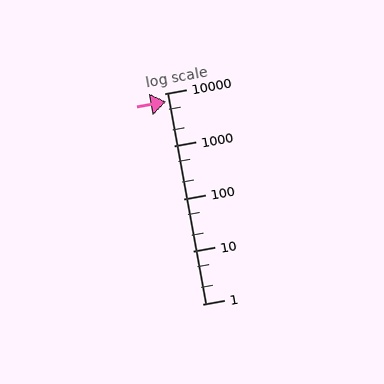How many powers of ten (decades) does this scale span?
The scale spans 4 decades, from 1 to 10000.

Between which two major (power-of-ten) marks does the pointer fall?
The pointer is between 1000 and 10000.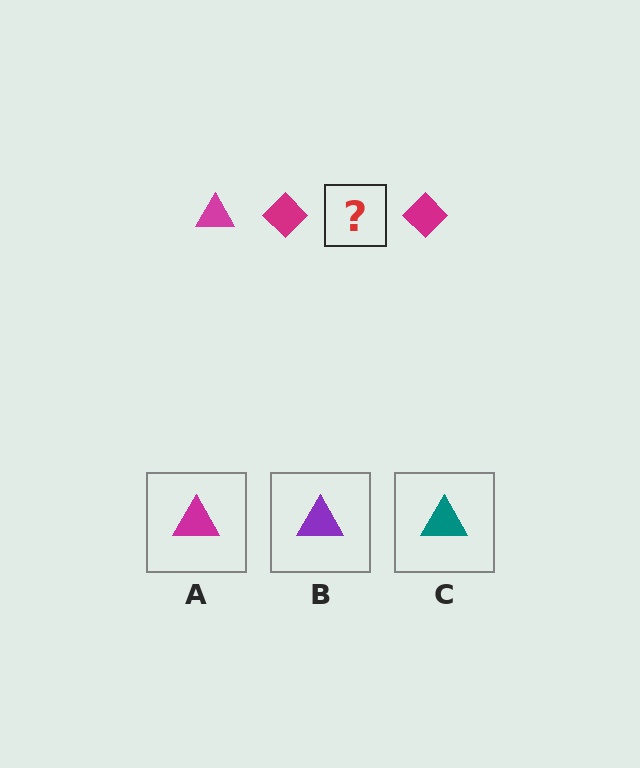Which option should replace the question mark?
Option A.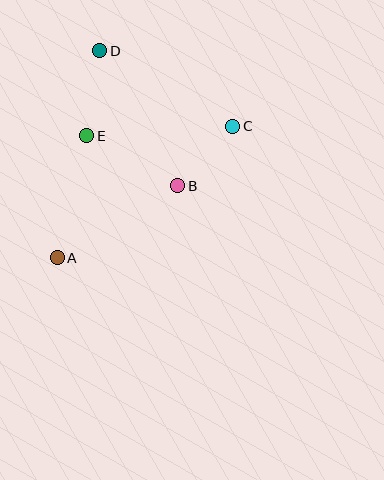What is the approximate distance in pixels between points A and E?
The distance between A and E is approximately 125 pixels.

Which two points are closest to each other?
Points B and C are closest to each other.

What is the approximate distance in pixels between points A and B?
The distance between A and B is approximately 140 pixels.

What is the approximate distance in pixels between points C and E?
The distance between C and E is approximately 146 pixels.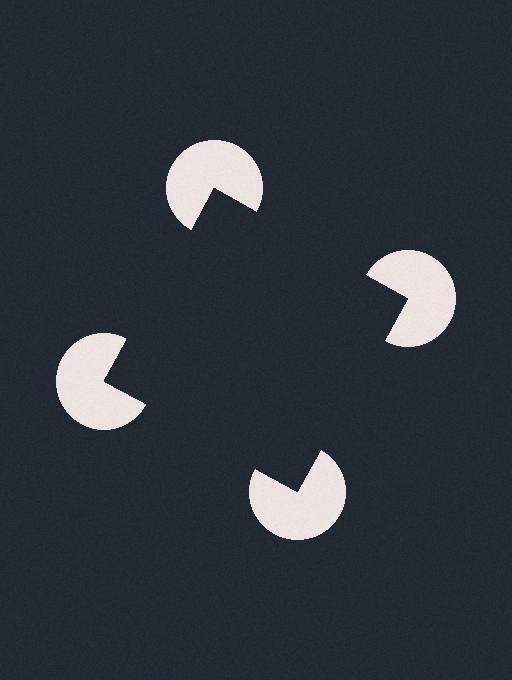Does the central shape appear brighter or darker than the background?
It typically appears slightly darker than the background, even though no actual brightness change is drawn.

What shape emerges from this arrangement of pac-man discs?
An illusory square — its edges are inferred from the aligned wedge cuts in the pac-man discs, not physically drawn.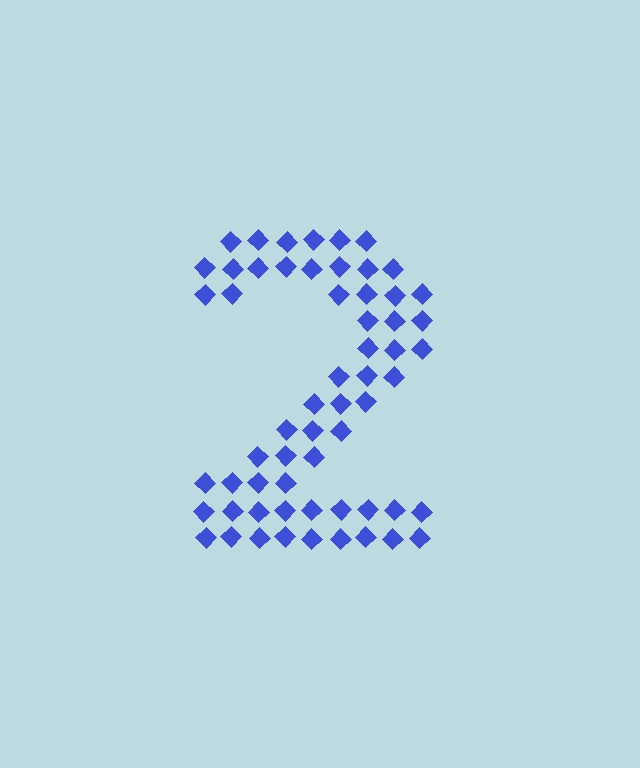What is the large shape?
The large shape is the digit 2.